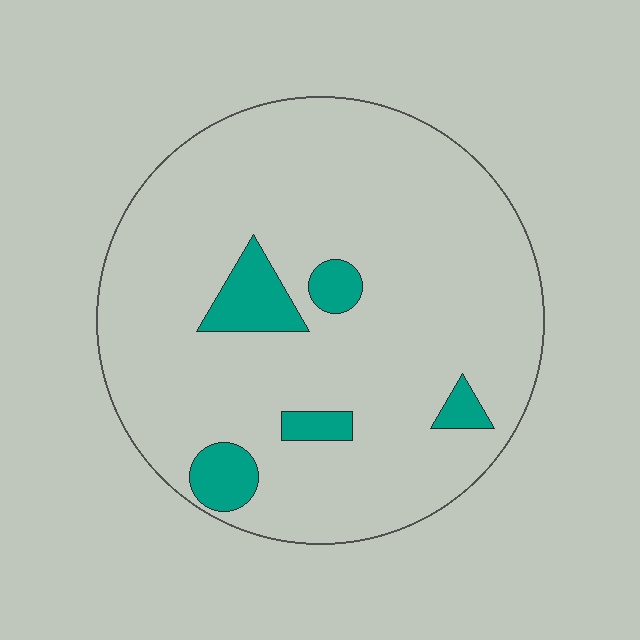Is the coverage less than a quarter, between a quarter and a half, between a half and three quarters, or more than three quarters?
Less than a quarter.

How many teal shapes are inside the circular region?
5.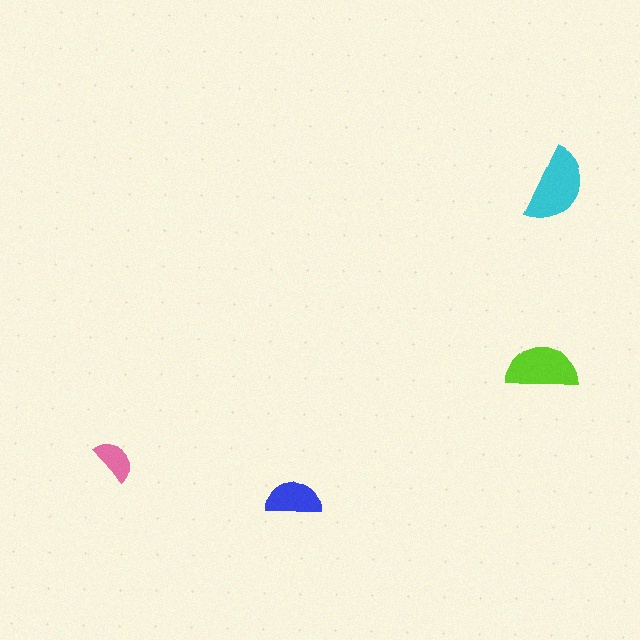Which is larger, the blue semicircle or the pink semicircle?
The blue one.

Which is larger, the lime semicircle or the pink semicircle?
The lime one.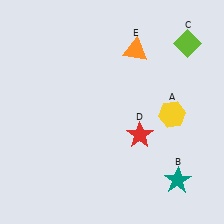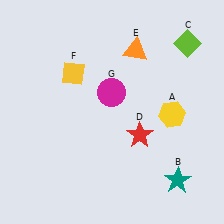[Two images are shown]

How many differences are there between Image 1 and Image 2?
There are 2 differences between the two images.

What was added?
A yellow diamond (F), a magenta circle (G) were added in Image 2.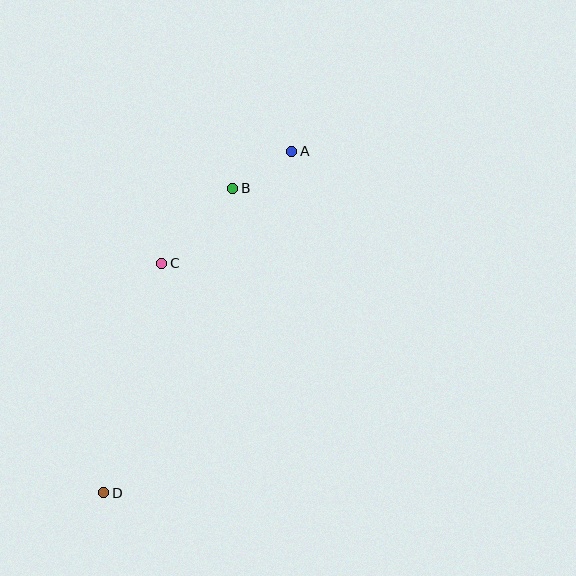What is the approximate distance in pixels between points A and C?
The distance between A and C is approximately 172 pixels.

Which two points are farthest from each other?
Points A and D are farthest from each other.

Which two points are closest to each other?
Points A and B are closest to each other.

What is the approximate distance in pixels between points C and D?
The distance between C and D is approximately 237 pixels.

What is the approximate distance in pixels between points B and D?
The distance between B and D is approximately 331 pixels.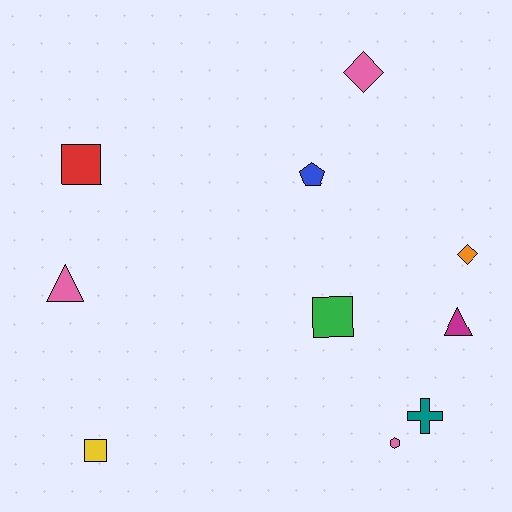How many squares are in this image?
There are 3 squares.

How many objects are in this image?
There are 10 objects.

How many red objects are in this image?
There is 1 red object.